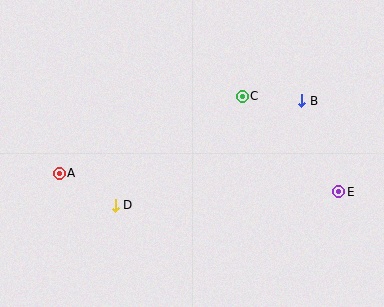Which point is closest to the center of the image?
Point C at (242, 96) is closest to the center.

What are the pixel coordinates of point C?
Point C is at (242, 96).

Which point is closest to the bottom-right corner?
Point E is closest to the bottom-right corner.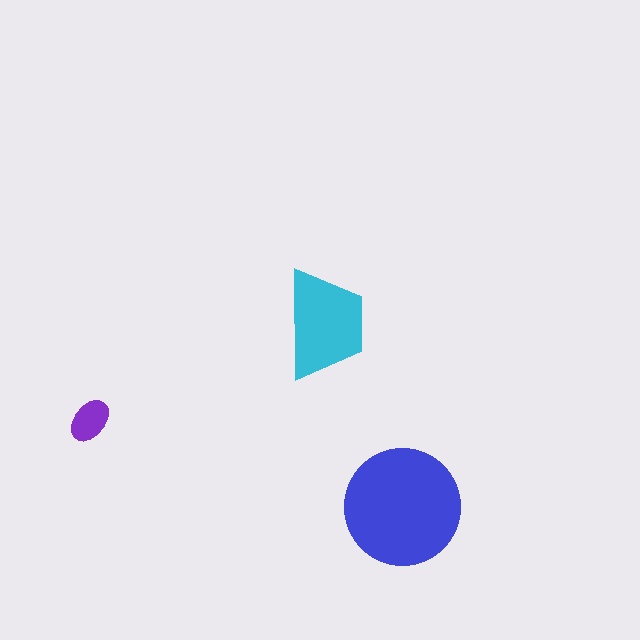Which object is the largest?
The blue circle.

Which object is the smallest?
The purple ellipse.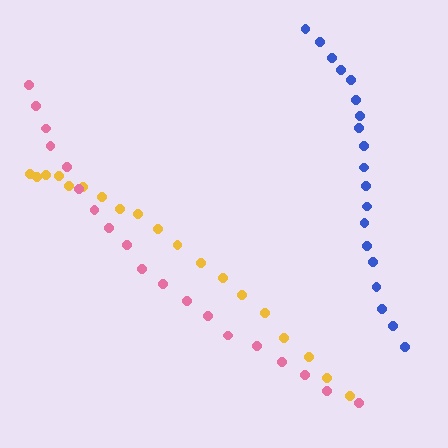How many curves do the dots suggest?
There are 3 distinct paths.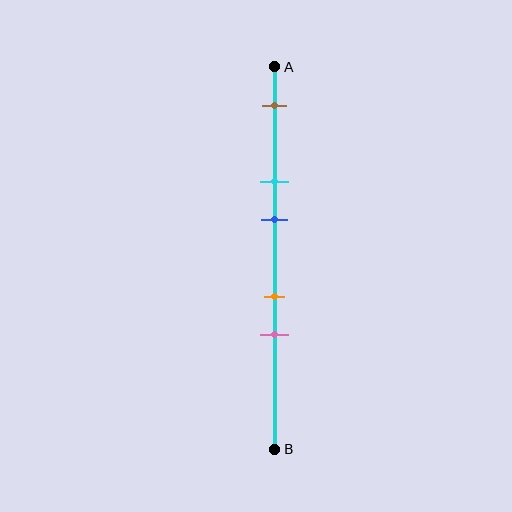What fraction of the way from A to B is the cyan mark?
The cyan mark is approximately 30% (0.3) of the way from A to B.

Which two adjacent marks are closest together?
The orange and pink marks are the closest adjacent pair.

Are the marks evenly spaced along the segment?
No, the marks are not evenly spaced.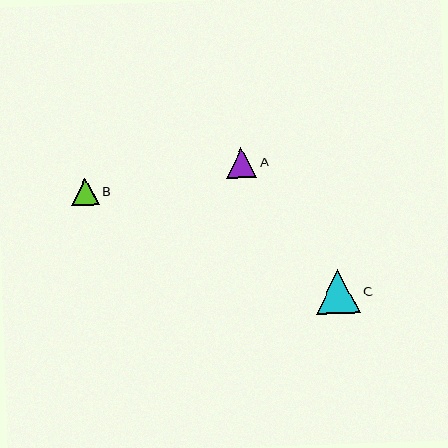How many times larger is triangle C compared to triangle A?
Triangle C is approximately 1.5 times the size of triangle A.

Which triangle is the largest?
Triangle C is the largest with a size of approximately 44 pixels.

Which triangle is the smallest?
Triangle B is the smallest with a size of approximately 27 pixels.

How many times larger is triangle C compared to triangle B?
Triangle C is approximately 1.6 times the size of triangle B.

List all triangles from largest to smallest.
From largest to smallest: C, A, B.